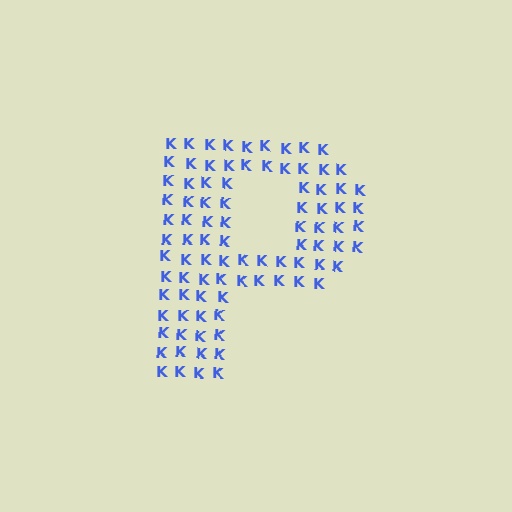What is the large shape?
The large shape is the letter P.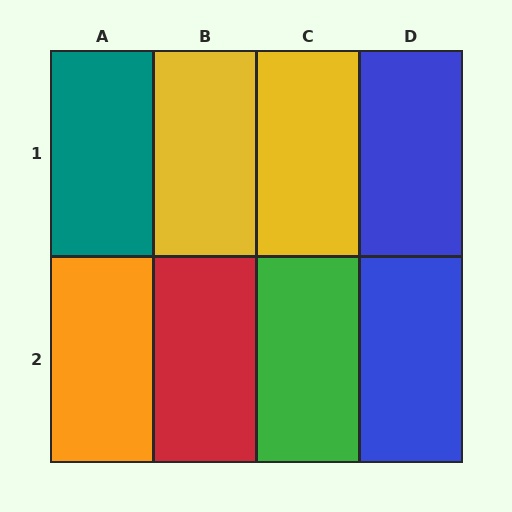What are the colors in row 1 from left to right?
Teal, yellow, yellow, blue.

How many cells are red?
1 cell is red.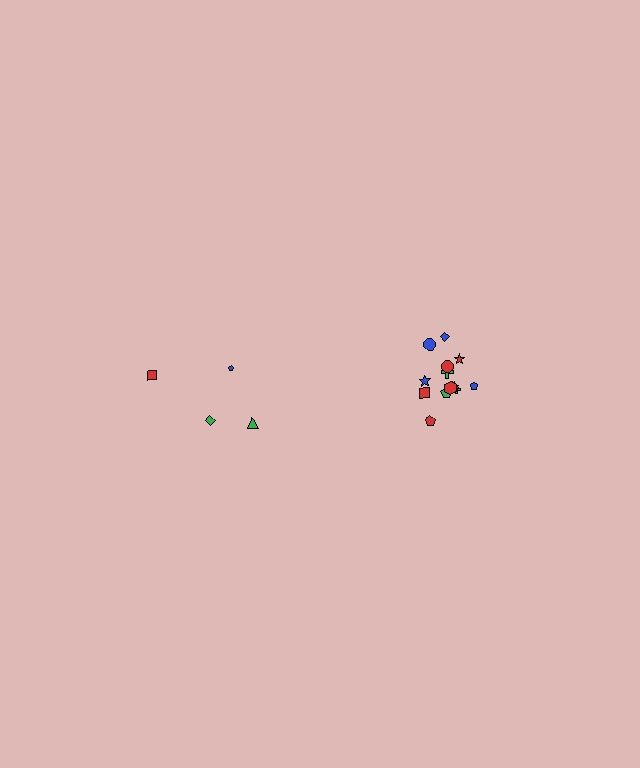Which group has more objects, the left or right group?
The right group.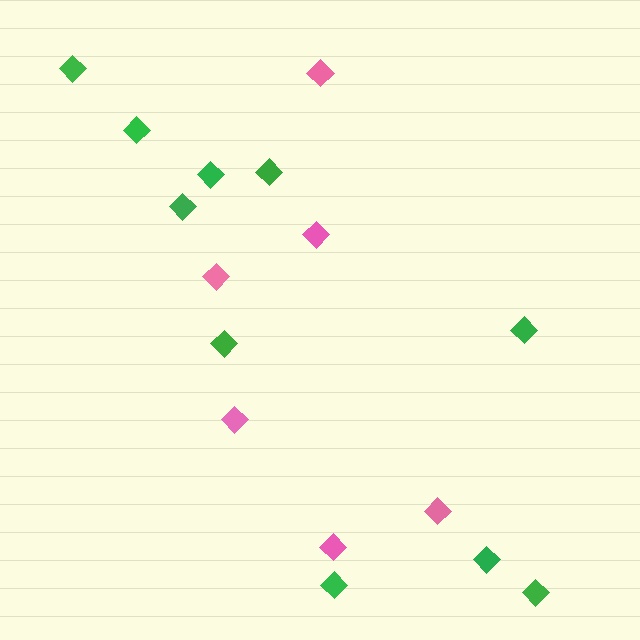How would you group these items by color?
There are 2 groups: one group of green diamonds (10) and one group of pink diamonds (6).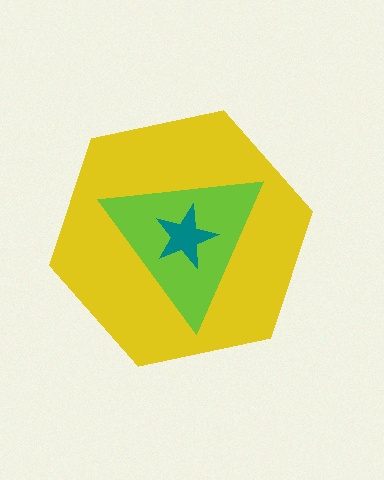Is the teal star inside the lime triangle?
Yes.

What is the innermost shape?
The teal star.